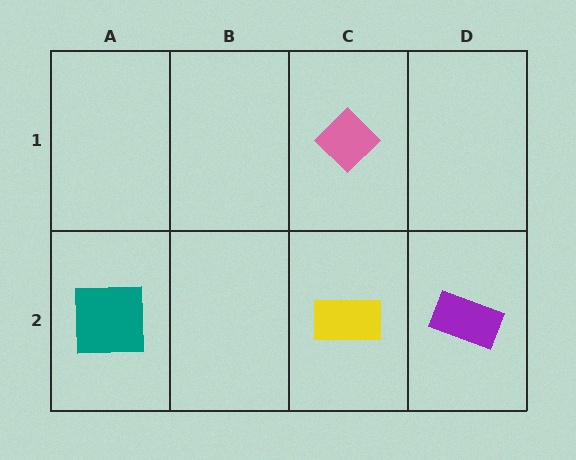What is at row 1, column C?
A pink diamond.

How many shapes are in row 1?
1 shape.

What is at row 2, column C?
A yellow rectangle.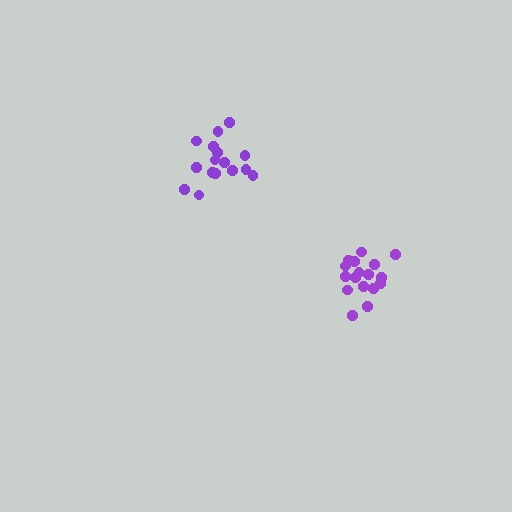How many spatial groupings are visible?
There are 2 spatial groupings.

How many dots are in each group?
Group 1: 17 dots, Group 2: 18 dots (35 total).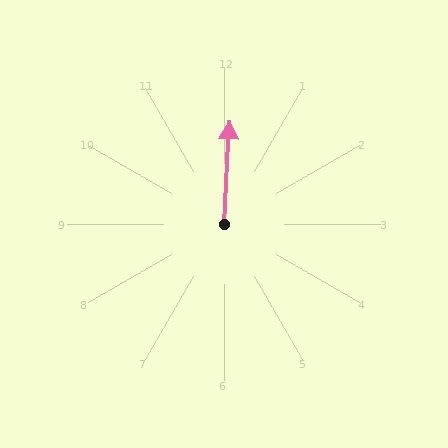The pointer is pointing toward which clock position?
Roughly 12 o'clock.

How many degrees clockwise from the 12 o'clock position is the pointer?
Approximately 3 degrees.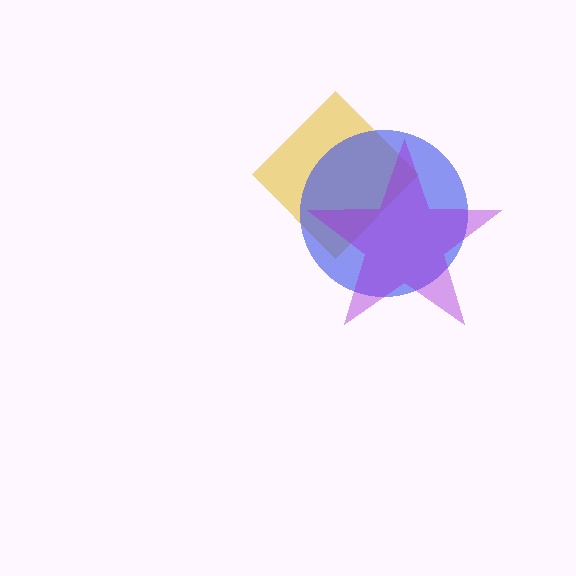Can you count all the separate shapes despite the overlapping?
Yes, there are 3 separate shapes.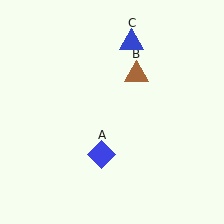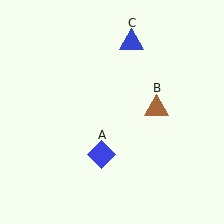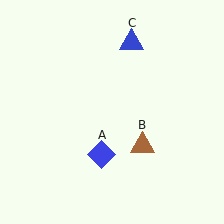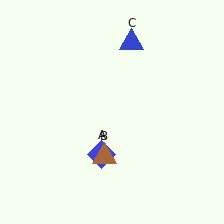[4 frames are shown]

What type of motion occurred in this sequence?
The brown triangle (object B) rotated clockwise around the center of the scene.